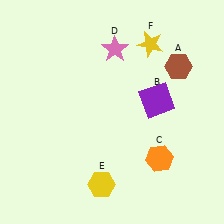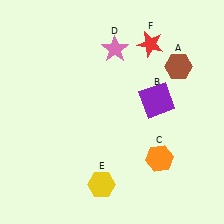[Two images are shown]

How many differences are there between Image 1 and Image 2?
There is 1 difference between the two images.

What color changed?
The star (F) changed from yellow in Image 1 to red in Image 2.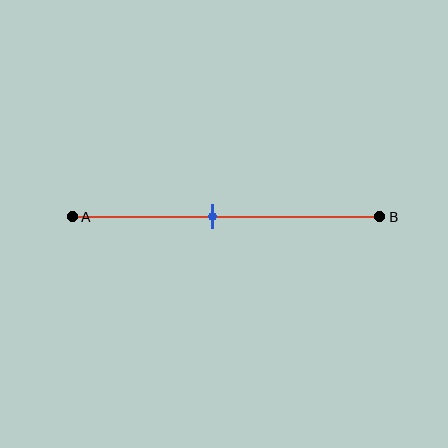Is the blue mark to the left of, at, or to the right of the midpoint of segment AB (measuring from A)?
The blue mark is to the left of the midpoint of segment AB.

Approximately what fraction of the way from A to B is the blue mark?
The blue mark is approximately 45% of the way from A to B.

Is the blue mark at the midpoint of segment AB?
No, the mark is at about 45% from A, not at the 50% midpoint.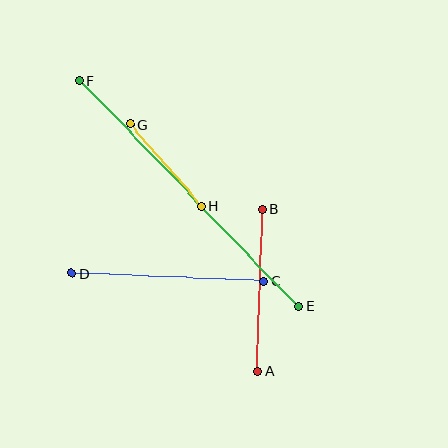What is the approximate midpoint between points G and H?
The midpoint is at approximately (166, 165) pixels.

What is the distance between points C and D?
The distance is approximately 192 pixels.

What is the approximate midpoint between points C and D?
The midpoint is at approximately (168, 277) pixels.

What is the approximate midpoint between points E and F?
The midpoint is at approximately (189, 193) pixels.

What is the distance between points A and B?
The distance is approximately 162 pixels.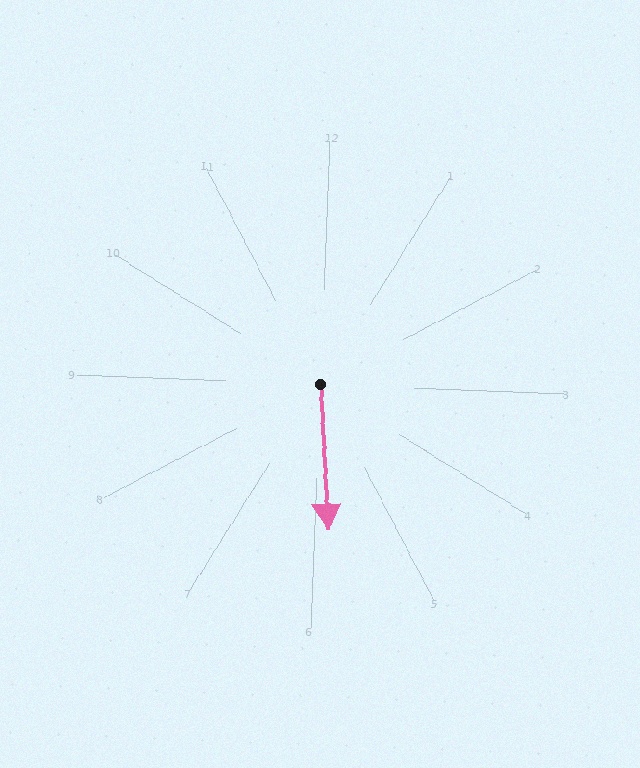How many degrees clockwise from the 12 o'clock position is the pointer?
Approximately 175 degrees.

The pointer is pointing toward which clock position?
Roughly 6 o'clock.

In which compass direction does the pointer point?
South.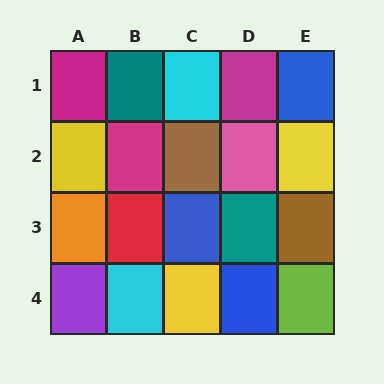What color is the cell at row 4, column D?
Blue.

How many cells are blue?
3 cells are blue.